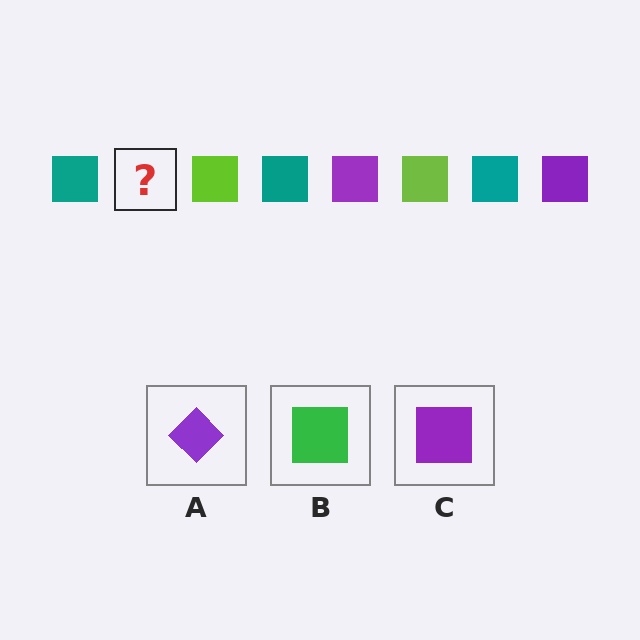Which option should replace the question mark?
Option C.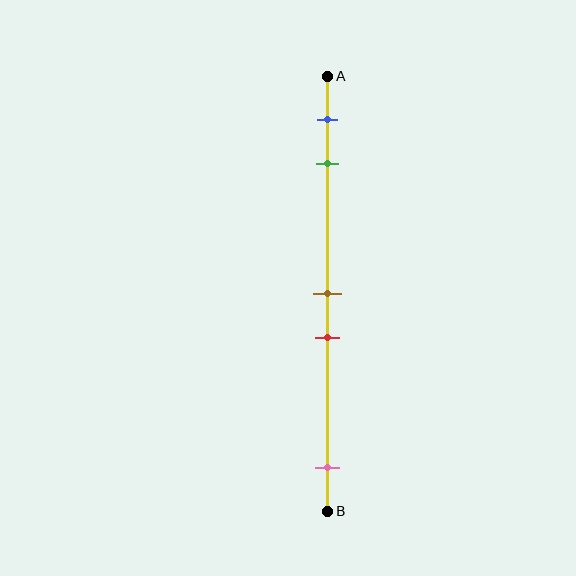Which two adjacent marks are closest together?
The brown and red marks are the closest adjacent pair.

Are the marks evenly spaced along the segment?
No, the marks are not evenly spaced.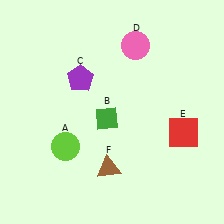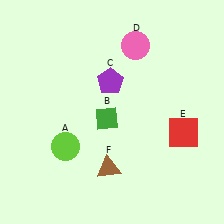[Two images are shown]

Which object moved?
The purple pentagon (C) moved right.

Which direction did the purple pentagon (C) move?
The purple pentagon (C) moved right.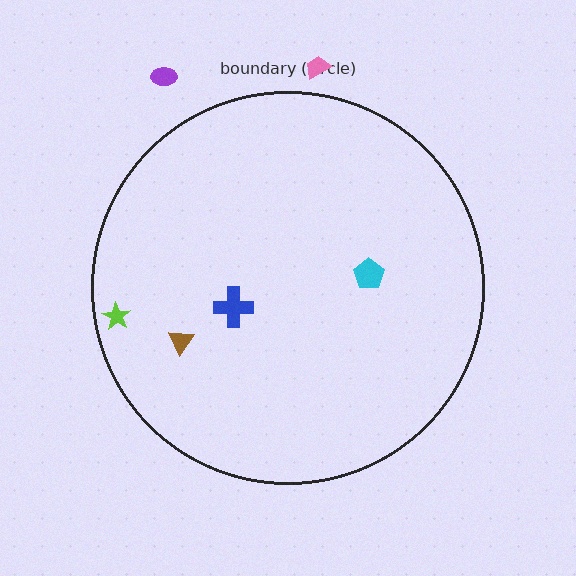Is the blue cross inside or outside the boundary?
Inside.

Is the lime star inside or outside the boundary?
Inside.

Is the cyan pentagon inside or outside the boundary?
Inside.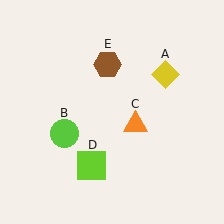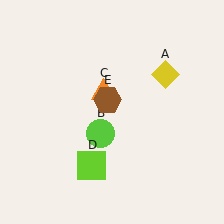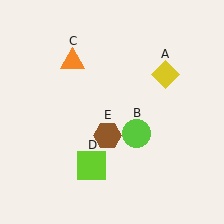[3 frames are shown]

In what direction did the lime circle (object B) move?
The lime circle (object B) moved right.